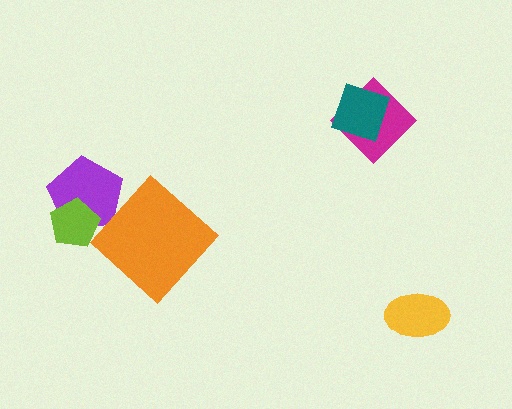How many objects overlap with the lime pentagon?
1 object overlaps with the lime pentagon.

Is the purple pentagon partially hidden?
Yes, it is partially covered by another shape.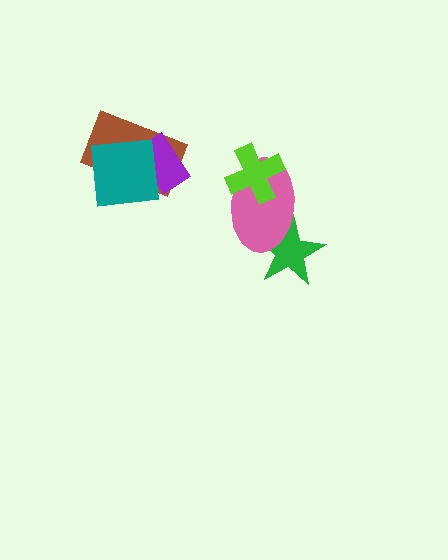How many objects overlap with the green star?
1 object overlaps with the green star.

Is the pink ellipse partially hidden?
Yes, it is partially covered by another shape.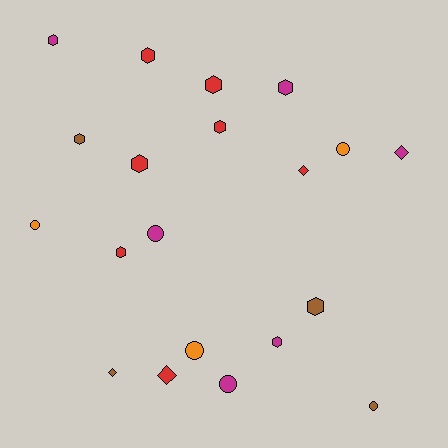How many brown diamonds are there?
There is 1 brown diamond.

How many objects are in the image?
There are 20 objects.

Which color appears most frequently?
Red, with 7 objects.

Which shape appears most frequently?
Hexagon, with 10 objects.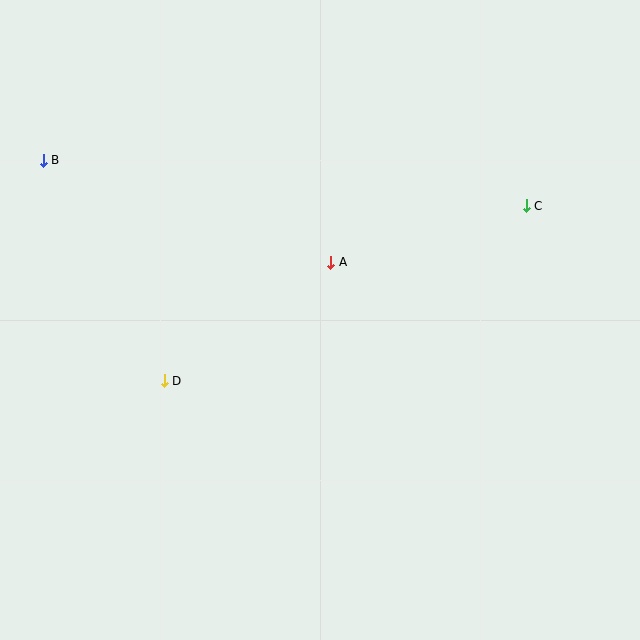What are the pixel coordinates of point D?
Point D is at (164, 381).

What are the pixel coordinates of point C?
Point C is at (526, 206).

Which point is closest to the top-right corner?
Point C is closest to the top-right corner.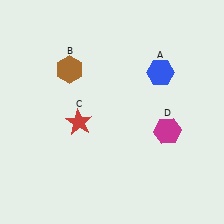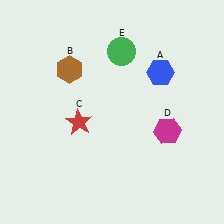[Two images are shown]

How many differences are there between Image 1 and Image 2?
There is 1 difference between the two images.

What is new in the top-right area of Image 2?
A green circle (E) was added in the top-right area of Image 2.